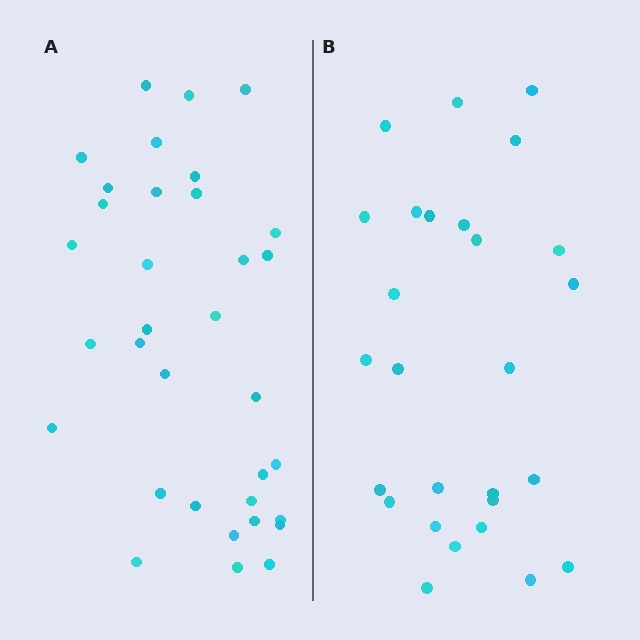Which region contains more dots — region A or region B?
Region A (the left region) has more dots.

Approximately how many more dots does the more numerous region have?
Region A has roughly 8 or so more dots than region B.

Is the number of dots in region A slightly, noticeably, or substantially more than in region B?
Region A has noticeably more, but not dramatically so. The ratio is roughly 1.3 to 1.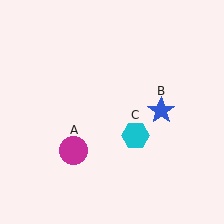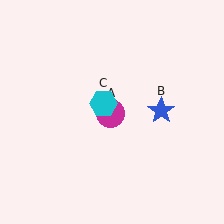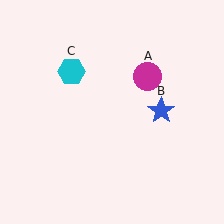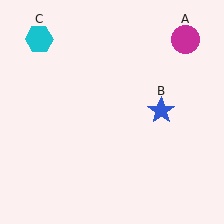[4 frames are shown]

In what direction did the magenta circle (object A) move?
The magenta circle (object A) moved up and to the right.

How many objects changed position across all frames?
2 objects changed position: magenta circle (object A), cyan hexagon (object C).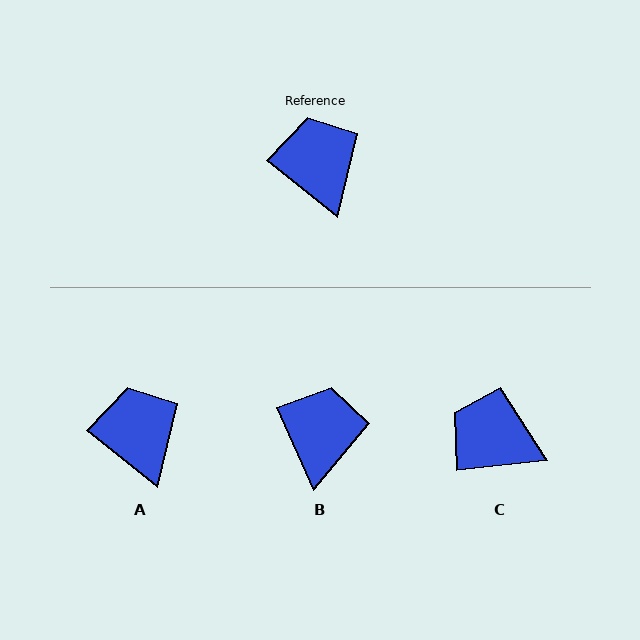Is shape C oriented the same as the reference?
No, it is off by about 46 degrees.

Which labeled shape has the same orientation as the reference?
A.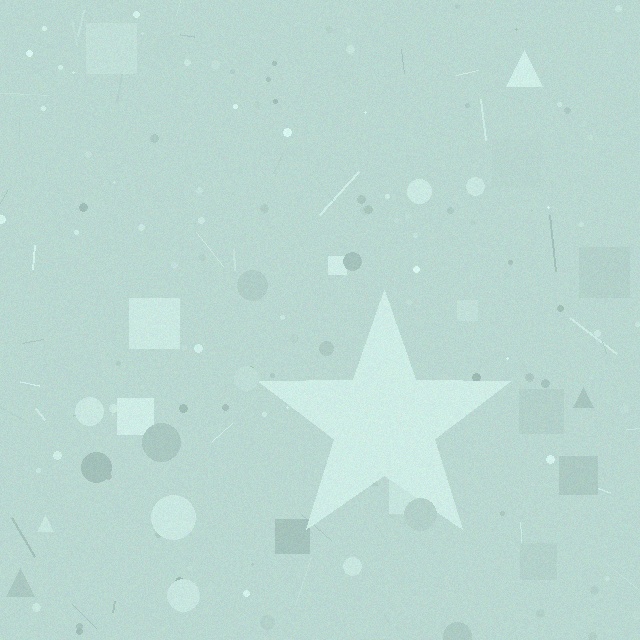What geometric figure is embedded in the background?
A star is embedded in the background.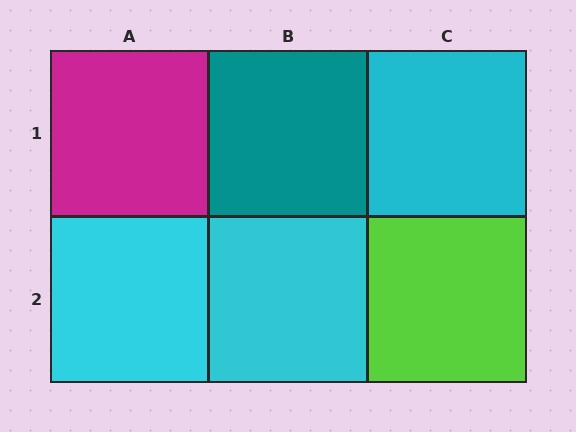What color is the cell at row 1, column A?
Magenta.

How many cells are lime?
1 cell is lime.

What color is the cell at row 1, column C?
Cyan.